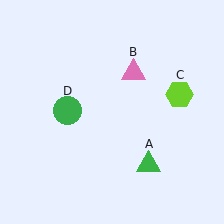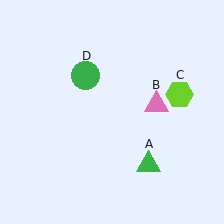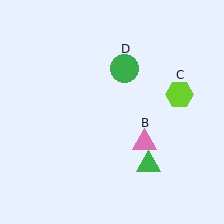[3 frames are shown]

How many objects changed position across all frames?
2 objects changed position: pink triangle (object B), green circle (object D).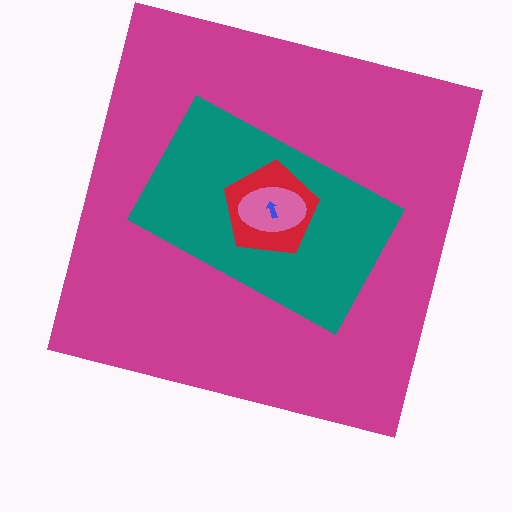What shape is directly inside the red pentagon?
The pink ellipse.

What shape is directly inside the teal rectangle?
The red pentagon.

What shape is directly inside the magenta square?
The teal rectangle.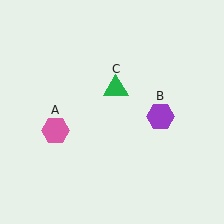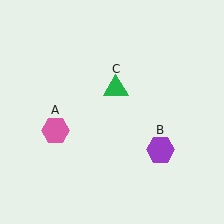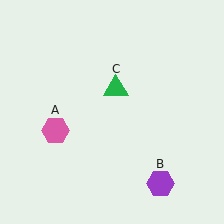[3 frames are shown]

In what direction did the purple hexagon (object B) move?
The purple hexagon (object B) moved down.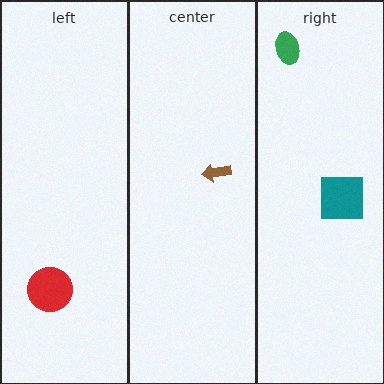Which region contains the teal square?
The right region.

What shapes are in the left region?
The red circle.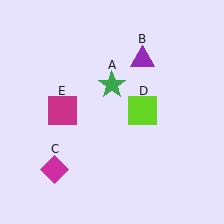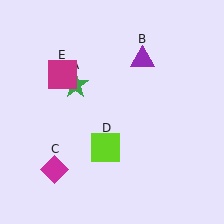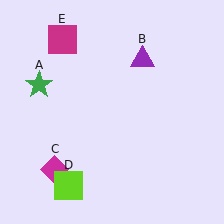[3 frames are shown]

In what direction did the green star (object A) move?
The green star (object A) moved left.